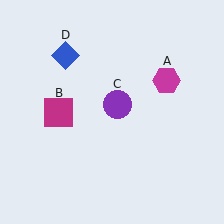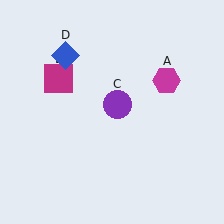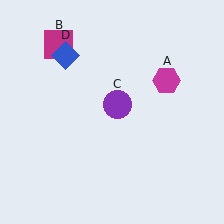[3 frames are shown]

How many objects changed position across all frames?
1 object changed position: magenta square (object B).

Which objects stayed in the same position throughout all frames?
Magenta hexagon (object A) and purple circle (object C) and blue diamond (object D) remained stationary.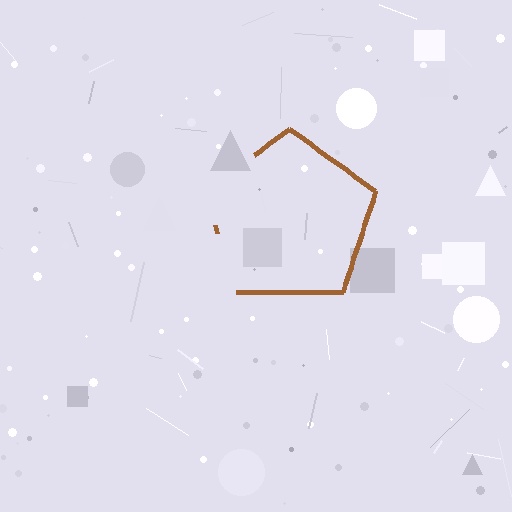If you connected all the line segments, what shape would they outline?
They would outline a pentagon.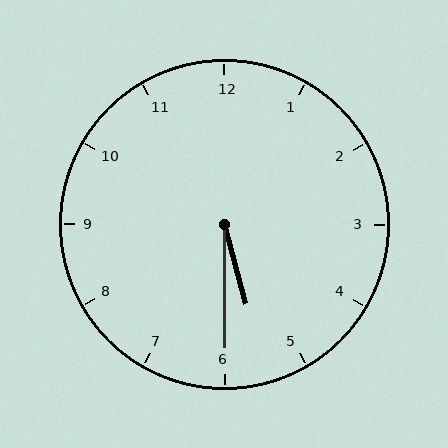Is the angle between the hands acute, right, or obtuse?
It is acute.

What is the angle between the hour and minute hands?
Approximately 15 degrees.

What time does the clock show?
5:30.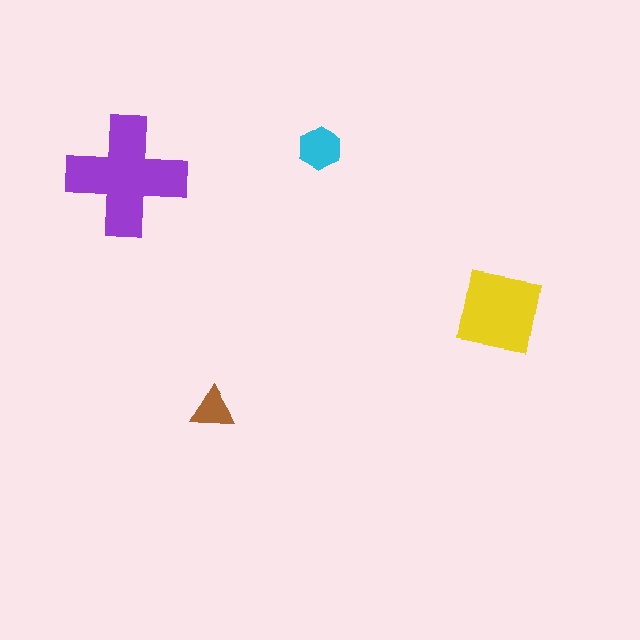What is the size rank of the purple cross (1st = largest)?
1st.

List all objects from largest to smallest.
The purple cross, the yellow square, the cyan hexagon, the brown triangle.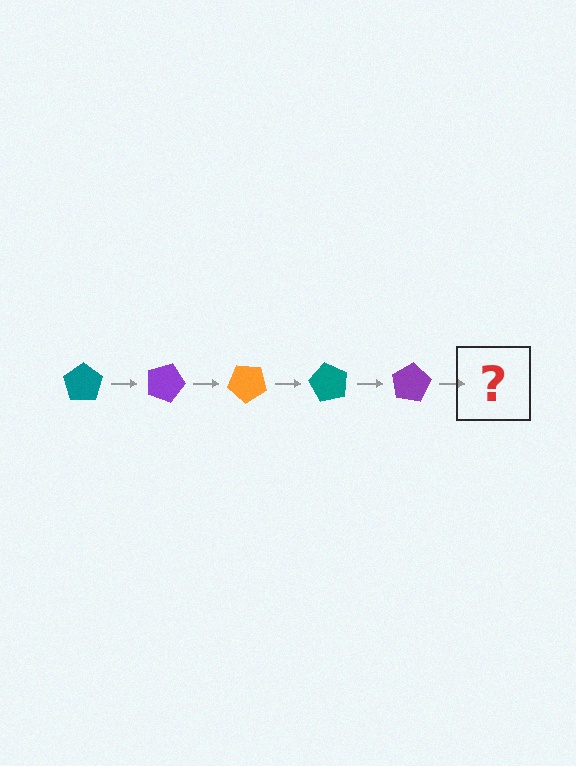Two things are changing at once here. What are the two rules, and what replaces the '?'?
The two rules are that it rotates 20 degrees each step and the color cycles through teal, purple, and orange. The '?' should be an orange pentagon, rotated 100 degrees from the start.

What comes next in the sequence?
The next element should be an orange pentagon, rotated 100 degrees from the start.